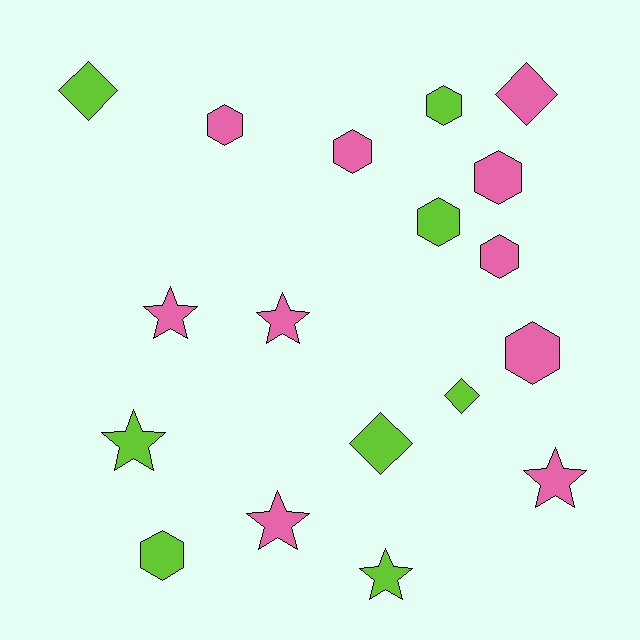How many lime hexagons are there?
There are 3 lime hexagons.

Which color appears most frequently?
Pink, with 10 objects.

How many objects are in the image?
There are 18 objects.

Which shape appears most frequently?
Hexagon, with 8 objects.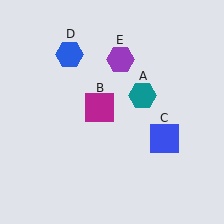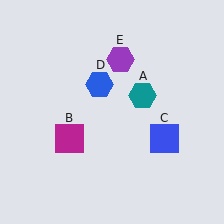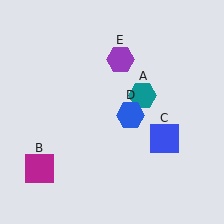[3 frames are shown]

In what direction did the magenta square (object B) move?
The magenta square (object B) moved down and to the left.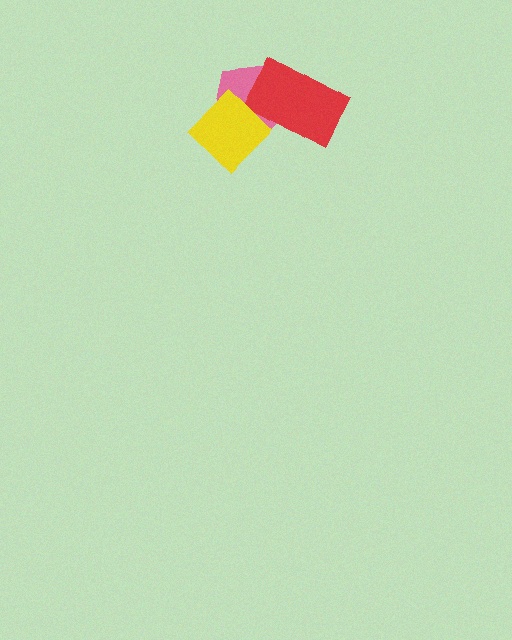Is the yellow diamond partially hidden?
No, no other shape covers it.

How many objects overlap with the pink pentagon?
2 objects overlap with the pink pentagon.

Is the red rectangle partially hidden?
Yes, it is partially covered by another shape.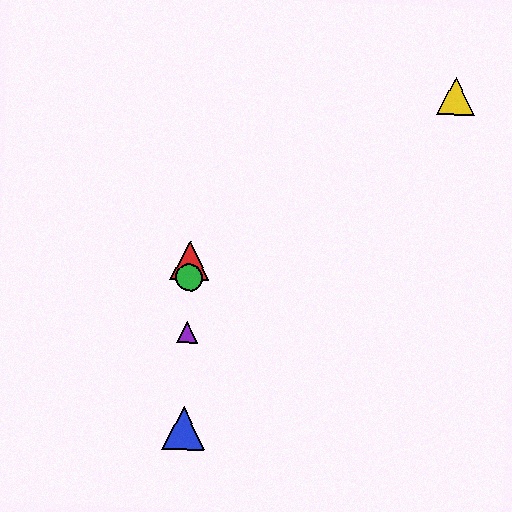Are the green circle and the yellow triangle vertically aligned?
No, the green circle is at x≈189 and the yellow triangle is at x≈456.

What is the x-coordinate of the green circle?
The green circle is at x≈189.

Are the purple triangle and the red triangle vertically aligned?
Yes, both are at x≈187.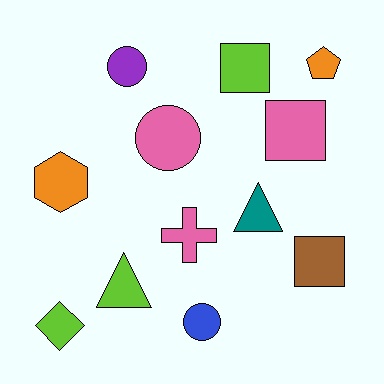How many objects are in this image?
There are 12 objects.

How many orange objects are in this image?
There are 2 orange objects.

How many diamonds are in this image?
There is 1 diamond.